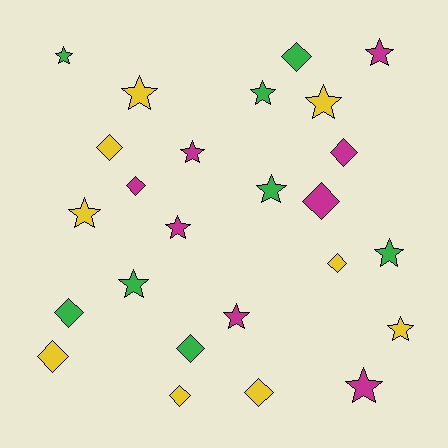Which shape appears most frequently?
Star, with 14 objects.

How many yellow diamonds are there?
There are 5 yellow diamonds.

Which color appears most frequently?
Yellow, with 9 objects.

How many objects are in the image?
There are 25 objects.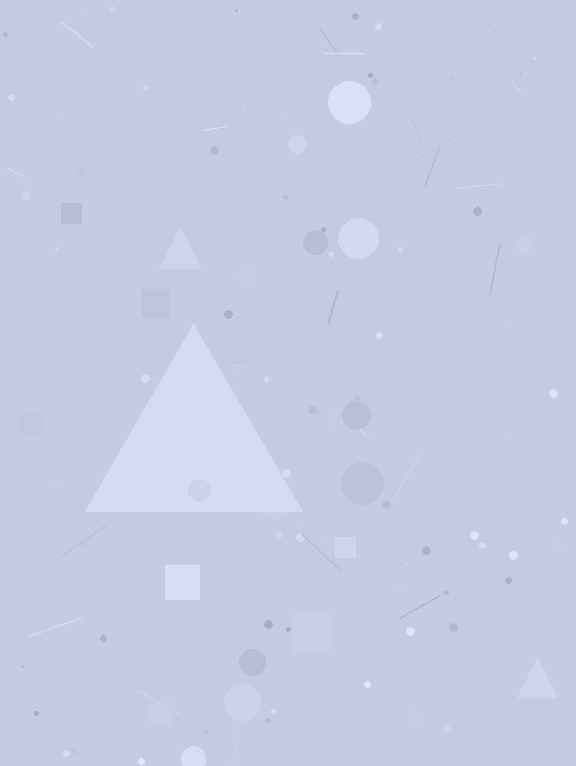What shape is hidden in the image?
A triangle is hidden in the image.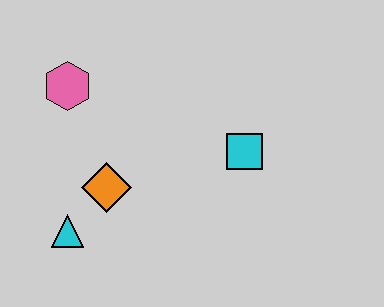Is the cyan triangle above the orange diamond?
No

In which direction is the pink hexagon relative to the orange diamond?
The pink hexagon is above the orange diamond.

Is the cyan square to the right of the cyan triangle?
Yes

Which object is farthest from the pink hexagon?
The cyan square is farthest from the pink hexagon.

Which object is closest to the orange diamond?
The cyan triangle is closest to the orange diamond.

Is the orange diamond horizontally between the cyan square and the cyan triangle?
Yes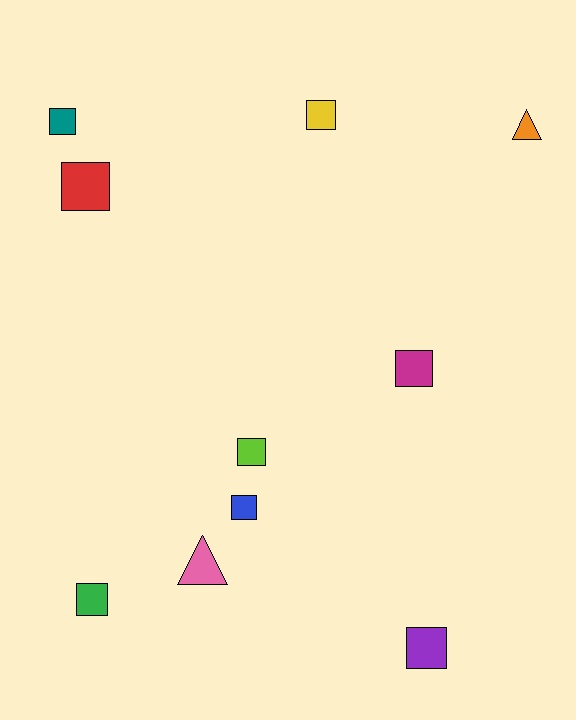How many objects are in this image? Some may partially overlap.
There are 10 objects.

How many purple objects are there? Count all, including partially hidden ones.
There is 1 purple object.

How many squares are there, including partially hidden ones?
There are 8 squares.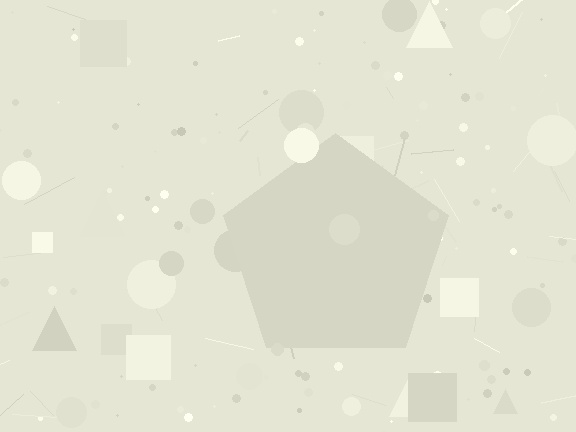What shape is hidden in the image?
A pentagon is hidden in the image.